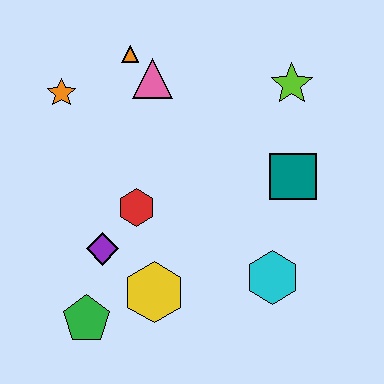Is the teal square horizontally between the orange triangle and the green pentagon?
No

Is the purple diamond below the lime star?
Yes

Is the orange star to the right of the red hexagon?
No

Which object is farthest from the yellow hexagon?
The lime star is farthest from the yellow hexagon.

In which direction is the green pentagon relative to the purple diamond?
The green pentagon is below the purple diamond.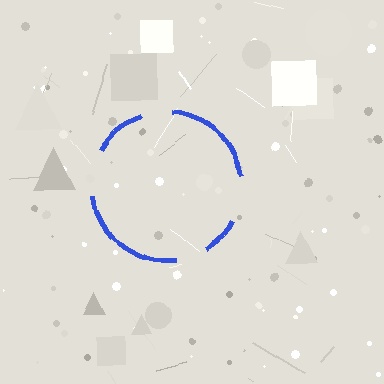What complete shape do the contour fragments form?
The contour fragments form a circle.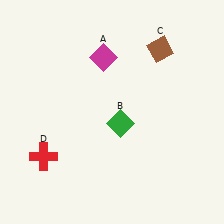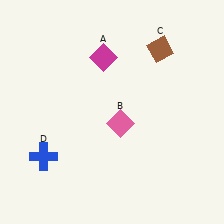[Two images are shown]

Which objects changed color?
B changed from green to pink. D changed from red to blue.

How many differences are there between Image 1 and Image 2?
There are 2 differences between the two images.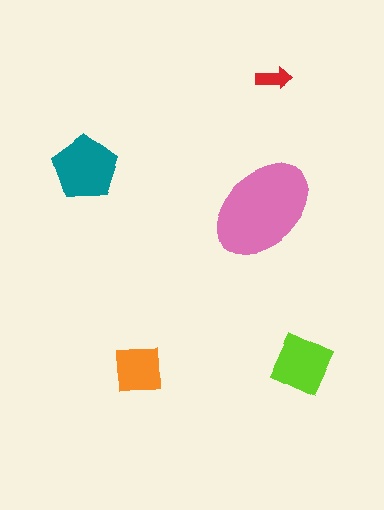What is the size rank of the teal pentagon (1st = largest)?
2nd.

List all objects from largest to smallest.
The pink ellipse, the teal pentagon, the lime diamond, the orange square, the red arrow.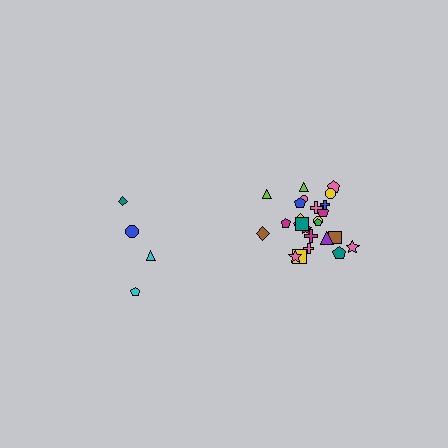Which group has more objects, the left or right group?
The right group.